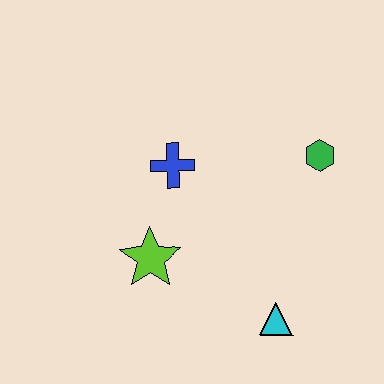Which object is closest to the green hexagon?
The blue cross is closest to the green hexagon.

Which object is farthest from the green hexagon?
The lime star is farthest from the green hexagon.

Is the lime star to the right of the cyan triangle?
No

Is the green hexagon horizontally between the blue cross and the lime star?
No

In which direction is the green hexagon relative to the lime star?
The green hexagon is to the right of the lime star.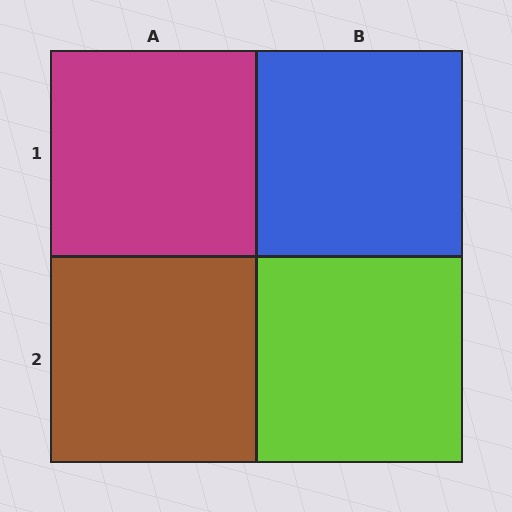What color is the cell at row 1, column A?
Magenta.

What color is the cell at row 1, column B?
Blue.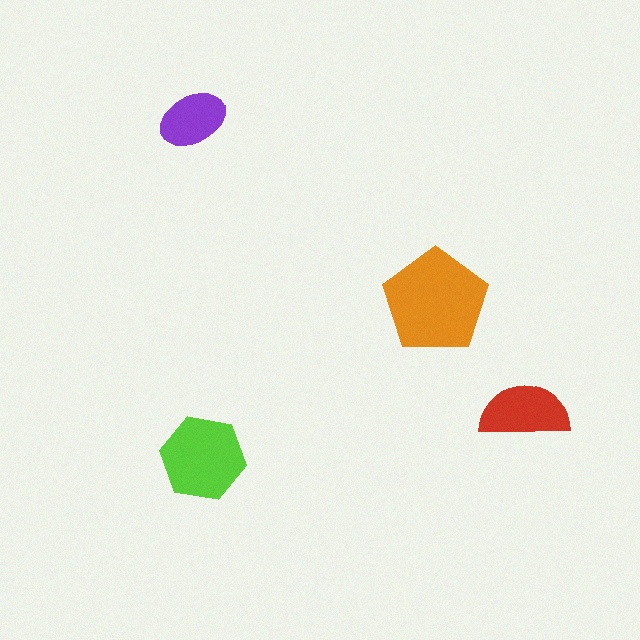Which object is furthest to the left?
The purple ellipse is leftmost.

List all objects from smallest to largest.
The purple ellipse, the red semicircle, the lime hexagon, the orange pentagon.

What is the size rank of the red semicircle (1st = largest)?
3rd.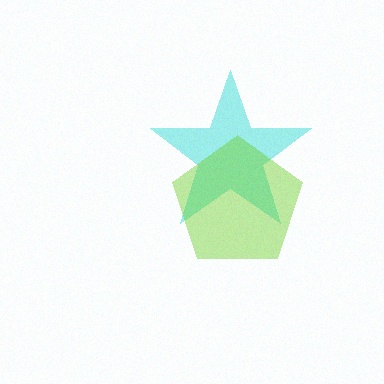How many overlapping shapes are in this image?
There are 2 overlapping shapes in the image.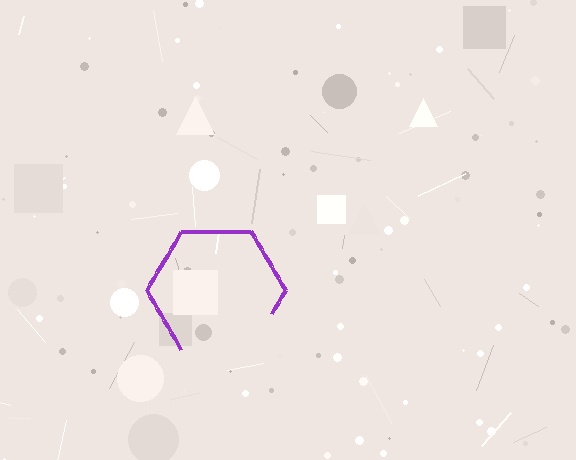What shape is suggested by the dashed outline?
The dashed outline suggests a hexagon.